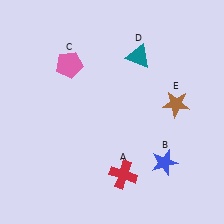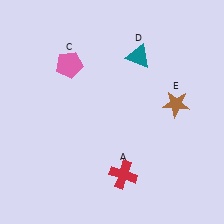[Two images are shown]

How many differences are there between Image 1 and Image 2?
There is 1 difference between the two images.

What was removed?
The blue star (B) was removed in Image 2.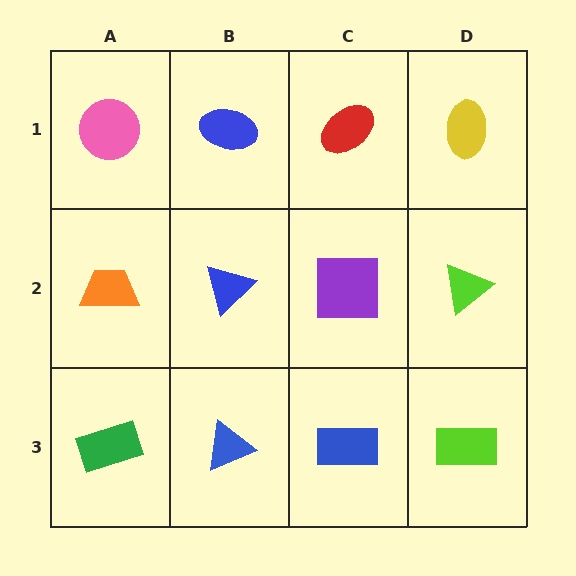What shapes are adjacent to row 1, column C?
A purple square (row 2, column C), a blue ellipse (row 1, column B), a yellow ellipse (row 1, column D).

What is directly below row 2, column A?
A green rectangle.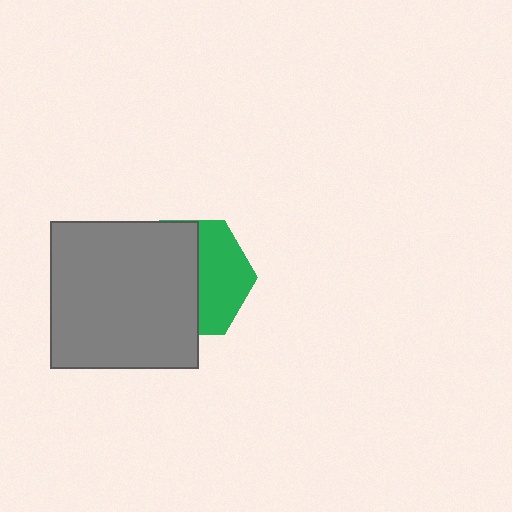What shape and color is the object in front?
The object in front is a gray square.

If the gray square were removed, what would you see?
You would see the complete green hexagon.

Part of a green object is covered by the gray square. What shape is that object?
It is a hexagon.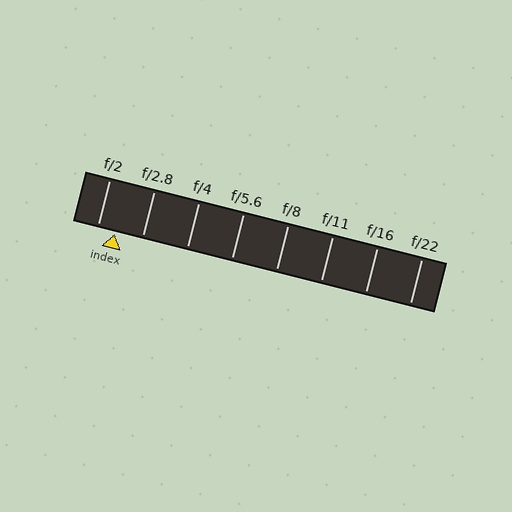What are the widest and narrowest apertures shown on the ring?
The widest aperture shown is f/2 and the narrowest is f/22.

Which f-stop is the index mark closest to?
The index mark is closest to f/2.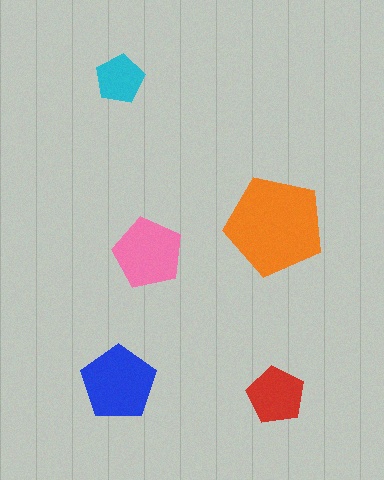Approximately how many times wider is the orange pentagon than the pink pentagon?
About 1.5 times wider.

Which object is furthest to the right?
The red pentagon is rightmost.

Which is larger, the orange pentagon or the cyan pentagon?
The orange one.